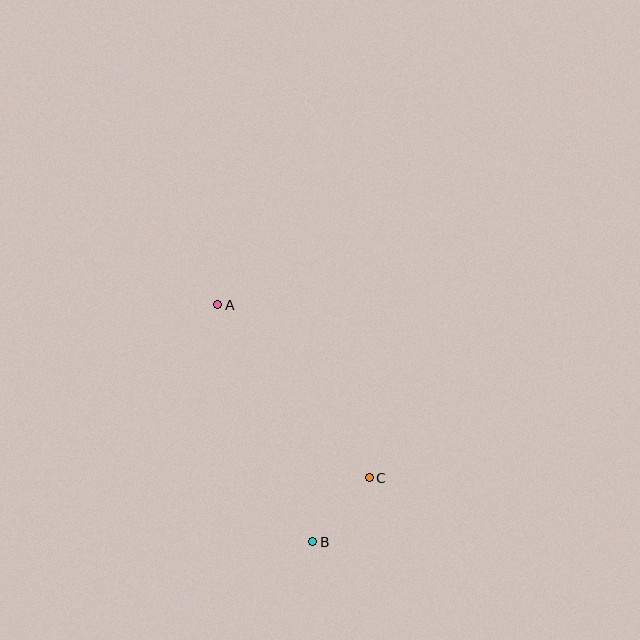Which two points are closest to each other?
Points B and C are closest to each other.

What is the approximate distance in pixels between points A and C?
The distance between A and C is approximately 230 pixels.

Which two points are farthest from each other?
Points A and B are farthest from each other.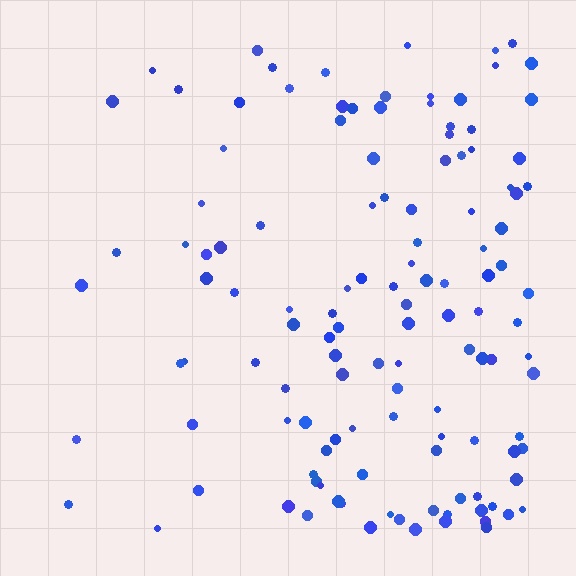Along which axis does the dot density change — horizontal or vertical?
Horizontal.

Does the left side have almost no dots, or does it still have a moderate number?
Still a moderate number, just noticeably fewer than the right.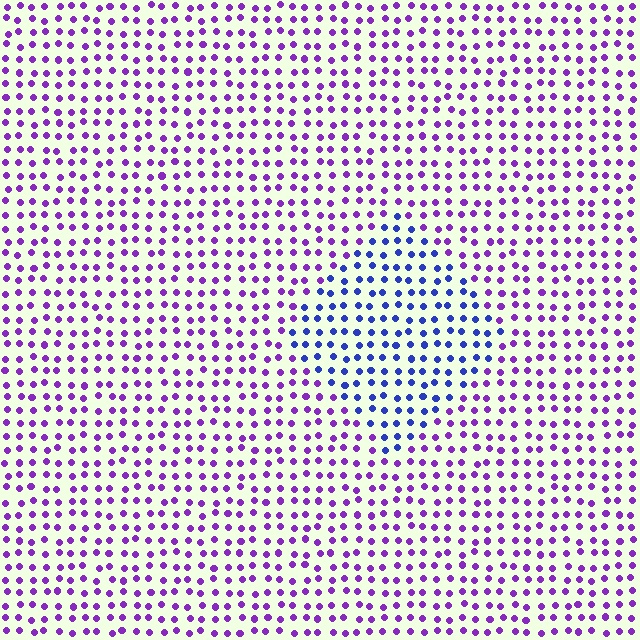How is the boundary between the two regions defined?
The boundary is defined purely by a slight shift in hue (about 45 degrees). Spacing, size, and orientation are identical on both sides.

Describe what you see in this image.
The image is filled with small purple elements in a uniform arrangement. A diamond-shaped region is visible where the elements are tinted to a slightly different hue, forming a subtle color boundary.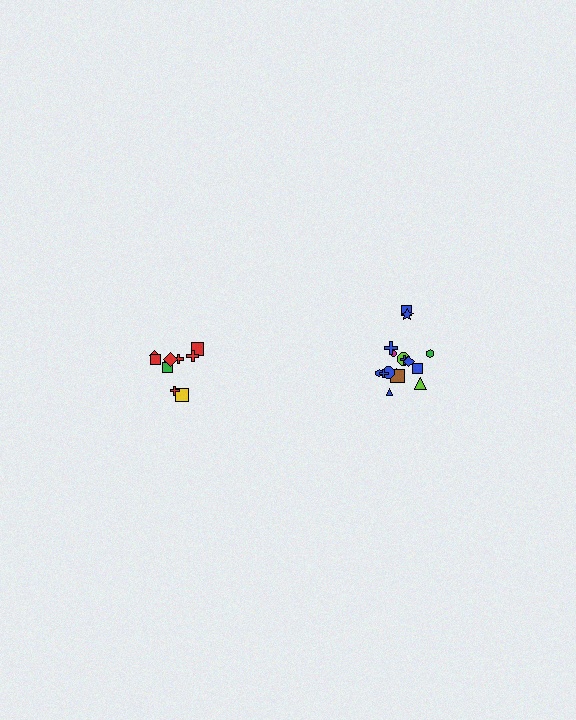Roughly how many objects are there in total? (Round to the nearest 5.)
Roughly 30 objects in total.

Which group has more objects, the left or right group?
The right group.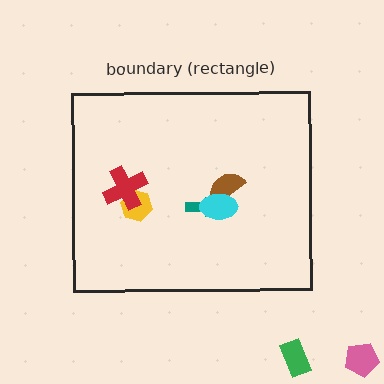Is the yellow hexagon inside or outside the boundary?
Inside.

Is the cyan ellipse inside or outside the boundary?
Inside.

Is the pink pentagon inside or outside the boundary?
Outside.